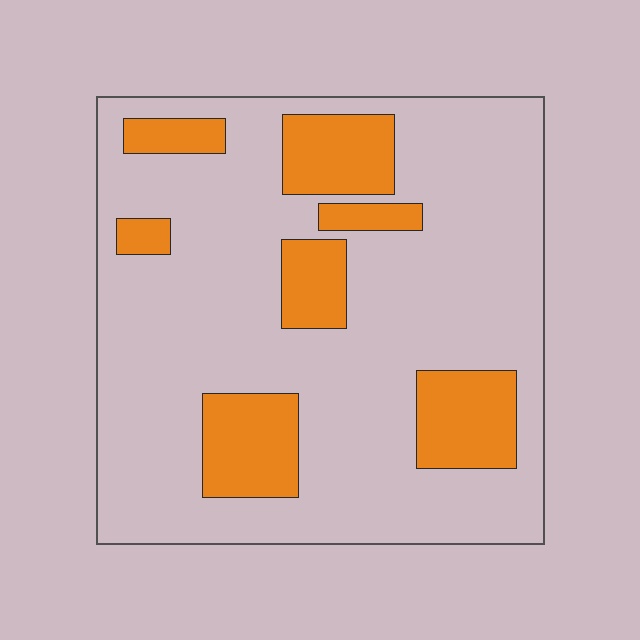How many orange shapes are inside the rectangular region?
7.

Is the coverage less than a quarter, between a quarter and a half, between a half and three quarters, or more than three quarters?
Less than a quarter.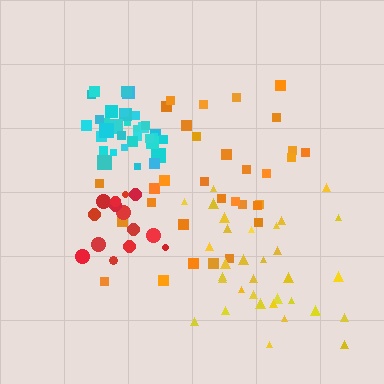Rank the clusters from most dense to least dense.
cyan, red, yellow, orange.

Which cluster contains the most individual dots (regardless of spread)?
Yellow (33).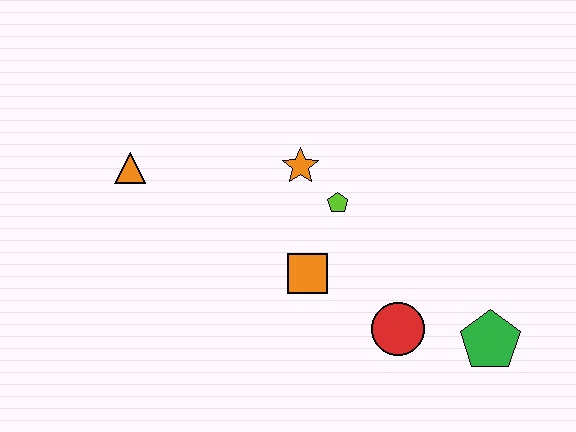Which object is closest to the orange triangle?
The orange star is closest to the orange triangle.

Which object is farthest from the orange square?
The orange triangle is farthest from the orange square.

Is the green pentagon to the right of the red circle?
Yes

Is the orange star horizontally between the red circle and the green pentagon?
No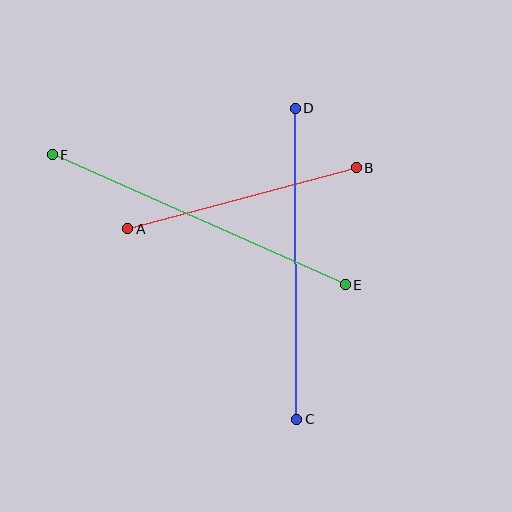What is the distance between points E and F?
The distance is approximately 320 pixels.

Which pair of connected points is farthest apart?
Points E and F are farthest apart.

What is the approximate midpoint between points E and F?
The midpoint is at approximately (199, 220) pixels.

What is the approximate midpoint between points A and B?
The midpoint is at approximately (242, 198) pixels.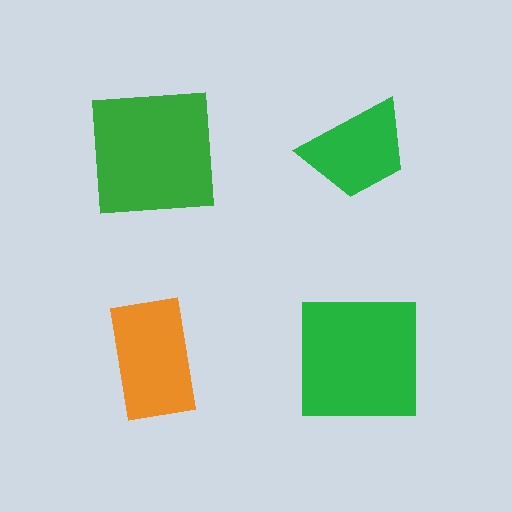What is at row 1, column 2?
A green trapezoid.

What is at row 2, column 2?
A green square.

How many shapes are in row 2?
2 shapes.